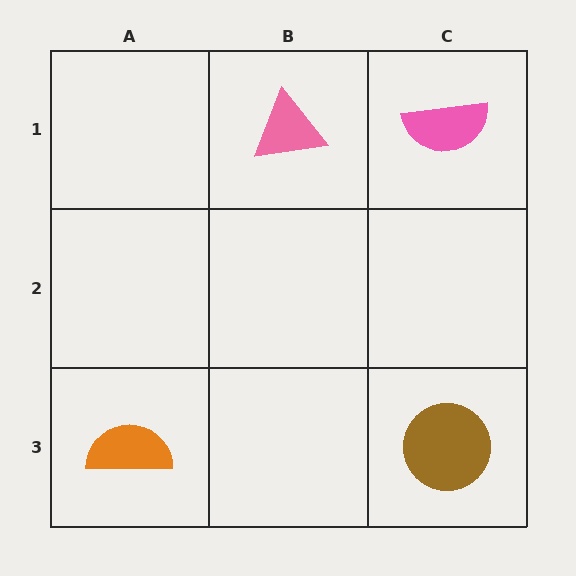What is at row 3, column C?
A brown circle.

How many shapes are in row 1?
2 shapes.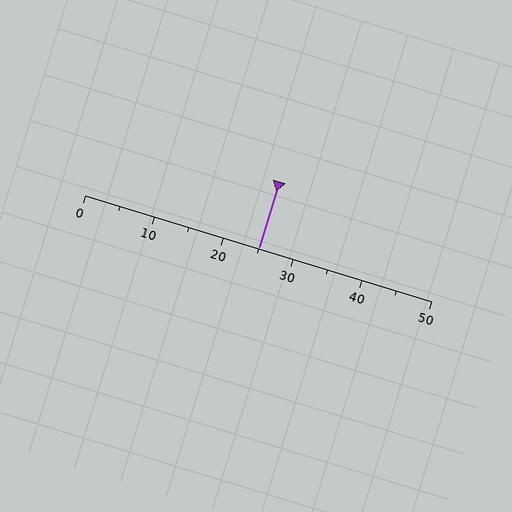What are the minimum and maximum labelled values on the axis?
The axis runs from 0 to 50.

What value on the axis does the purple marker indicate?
The marker indicates approximately 25.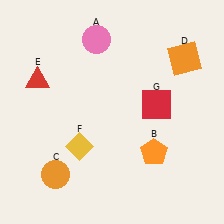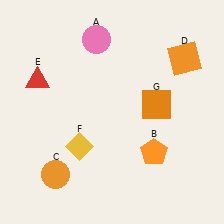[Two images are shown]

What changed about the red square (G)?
In Image 1, G is red. In Image 2, it changed to orange.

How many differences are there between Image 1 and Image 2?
There is 1 difference between the two images.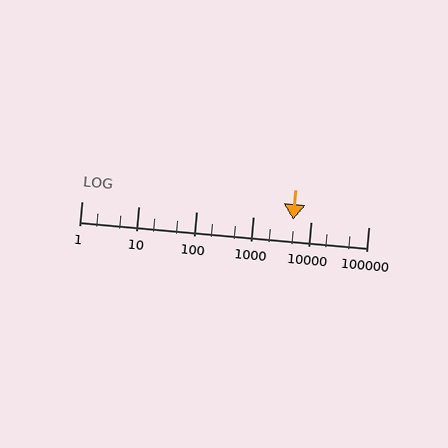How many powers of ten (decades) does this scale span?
The scale spans 5 decades, from 1 to 100000.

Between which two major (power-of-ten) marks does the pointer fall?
The pointer is between 1000 and 10000.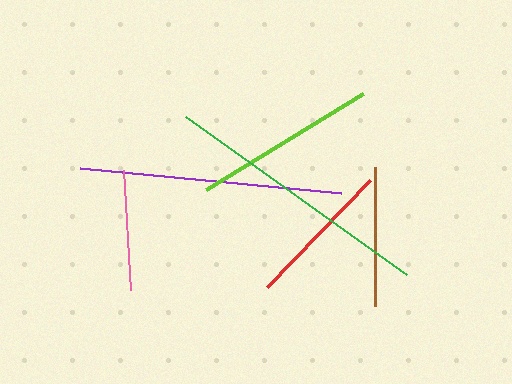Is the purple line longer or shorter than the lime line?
The purple line is longer than the lime line.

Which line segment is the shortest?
The pink line is the shortest at approximately 120 pixels.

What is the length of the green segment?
The green segment is approximately 272 pixels long.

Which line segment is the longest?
The green line is the longest at approximately 272 pixels.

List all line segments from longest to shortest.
From longest to shortest: green, purple, lime, red, brown, pink.